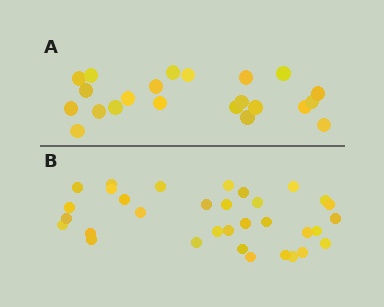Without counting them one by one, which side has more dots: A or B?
Region B (the bottom region) has more dots.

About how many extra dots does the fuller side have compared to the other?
Region B has roughly 12 or so more dots than region A.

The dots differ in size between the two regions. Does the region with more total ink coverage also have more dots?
No. Region A has more total ink coverage because its dots are larger, but region B actually contains more individual dots. Total area can be misleading — the number of items is what matters here.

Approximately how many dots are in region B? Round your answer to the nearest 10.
About 30 dots. (The exact count is 33, which rounds to 30.)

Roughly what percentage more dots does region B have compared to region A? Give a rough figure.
About 50% more.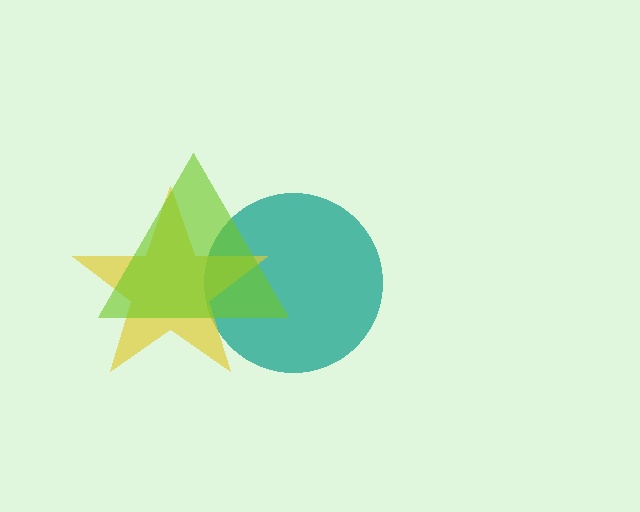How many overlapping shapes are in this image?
There are 3 overlapping shapes in the image.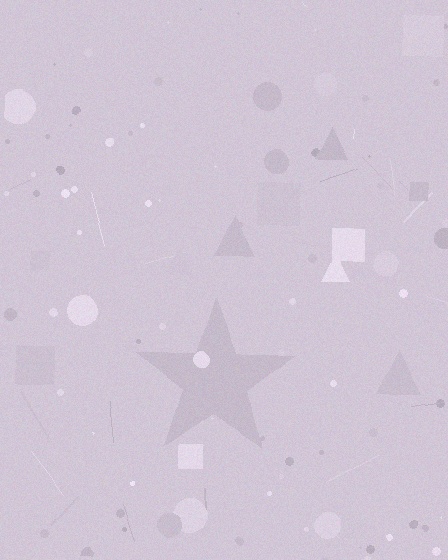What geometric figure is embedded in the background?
A star is embedded in the background.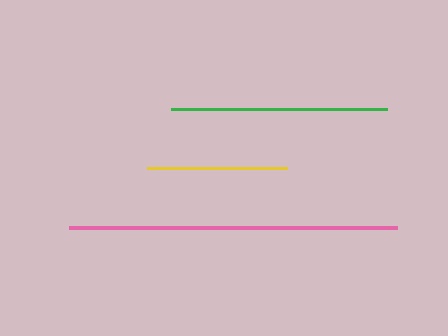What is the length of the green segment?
The green segment is approximately 216 pixels long.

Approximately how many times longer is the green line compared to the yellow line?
The green line is approximately 1.6 times the length of the yellow line.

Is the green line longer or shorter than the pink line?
The pink line is longer than the green line.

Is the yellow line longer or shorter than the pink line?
The pink line is longer than the yellow line.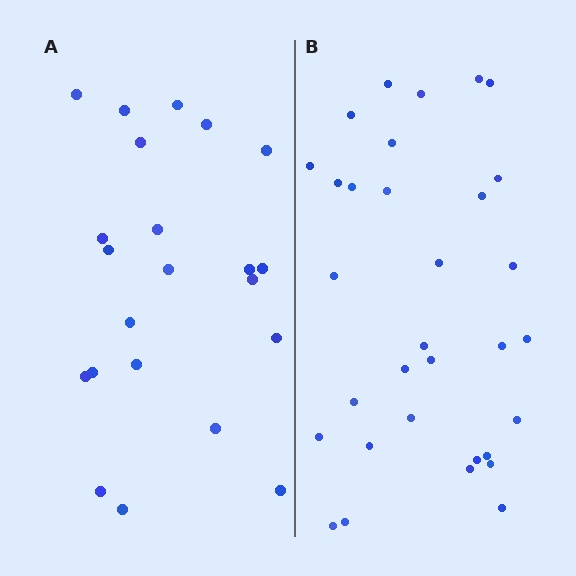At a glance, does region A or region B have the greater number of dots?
Region B (the right region) has more dots.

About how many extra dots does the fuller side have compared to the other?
Region B has roughly 10 or so more dots than region A.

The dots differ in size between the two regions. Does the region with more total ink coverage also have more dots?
No. Region A has more total ink coverage because its dots are larger, but region B actually contains more individual dots. Total area can be misleading — the number of items is what matters here.